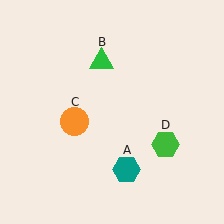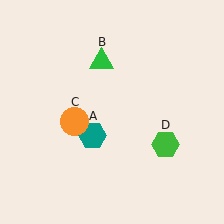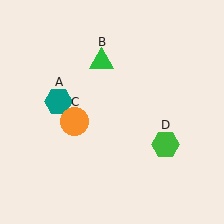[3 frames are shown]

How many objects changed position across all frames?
1 object changed position: teal hexagon (object A).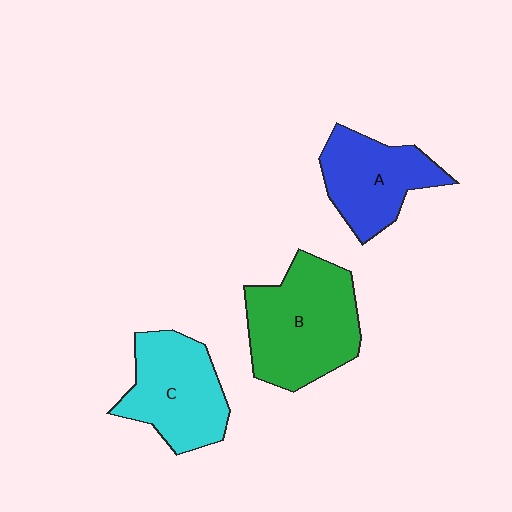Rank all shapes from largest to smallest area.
From largest to smallest: B (green), C (cyan), A (blue).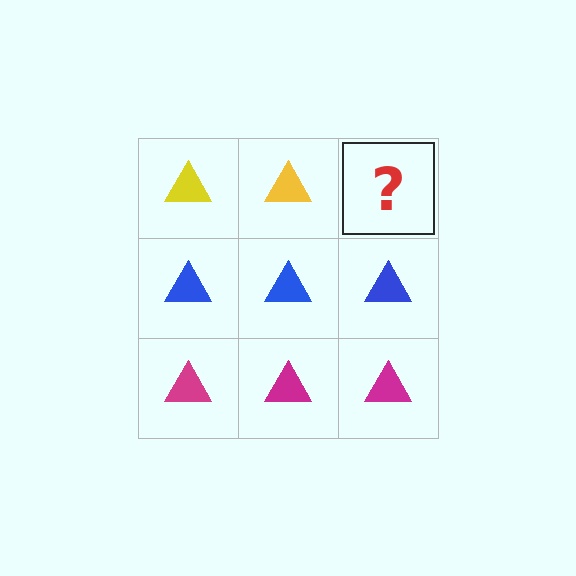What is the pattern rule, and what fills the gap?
The rule is that each row has a consistent color. The gap should be filled with a yellow triangle.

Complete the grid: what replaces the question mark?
The question mark should be replaced with a yellow triangle.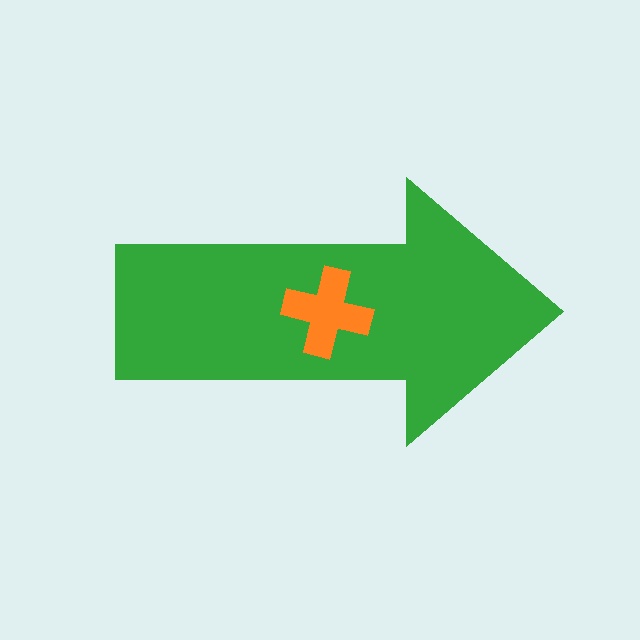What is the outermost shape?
The green arrow.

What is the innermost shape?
The orange cross.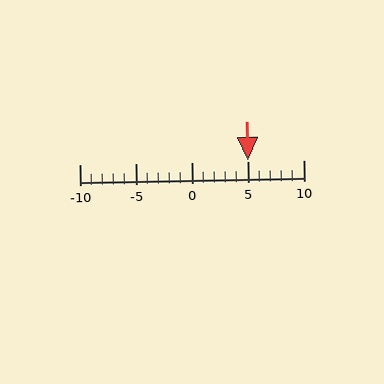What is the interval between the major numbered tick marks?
The major tick marks are spaced 5 units apart.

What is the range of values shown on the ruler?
The ruler shows values from -10 to 10.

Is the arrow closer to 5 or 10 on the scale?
The arrow is closer to 5.